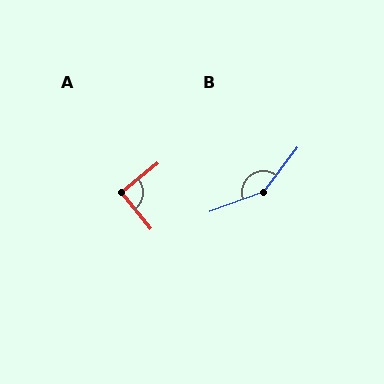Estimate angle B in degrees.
Approximately 147 degrees.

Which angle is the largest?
B, at approximately 147 degrees.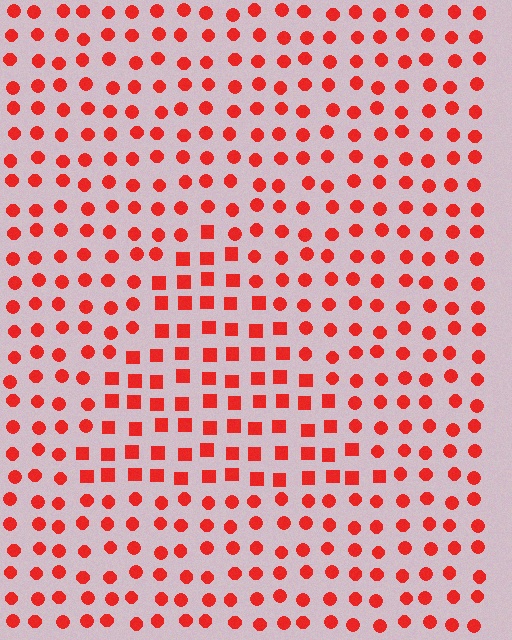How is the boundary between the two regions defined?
The boundary is defined by a change in element shape: squares inside vs. circles outside. All elements share the same color and spacing.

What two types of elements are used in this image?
The image uses squares inside the triangle region and circles outside it.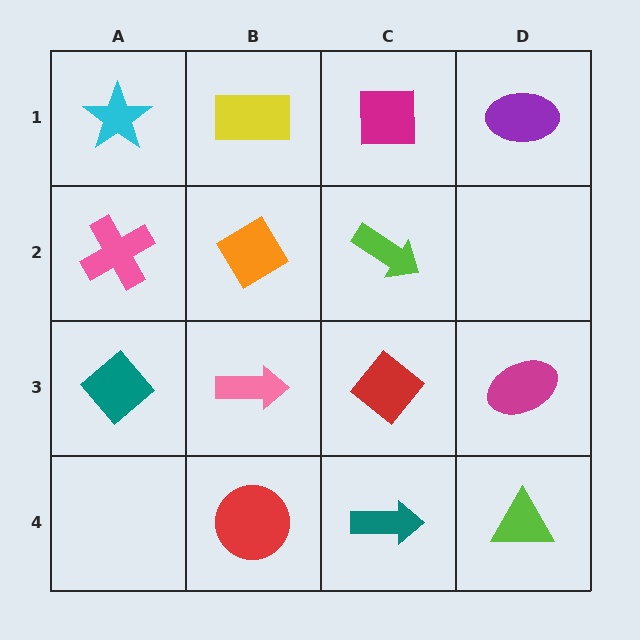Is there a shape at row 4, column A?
No, that cell is empty.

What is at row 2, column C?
A lime arrow.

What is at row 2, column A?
A pink cross.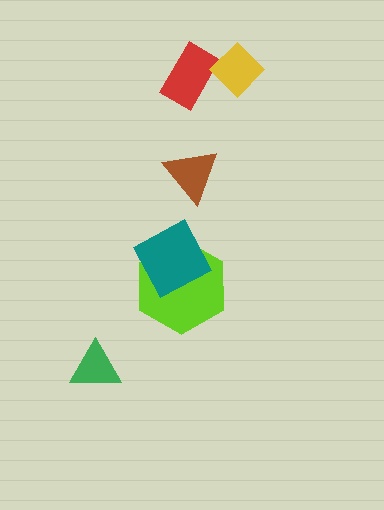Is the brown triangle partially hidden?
No, no other shape covers it.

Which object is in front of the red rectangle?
The yellow diamond is in front of the red rectangle.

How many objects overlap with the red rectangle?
1 object overlaps with the red rectangle.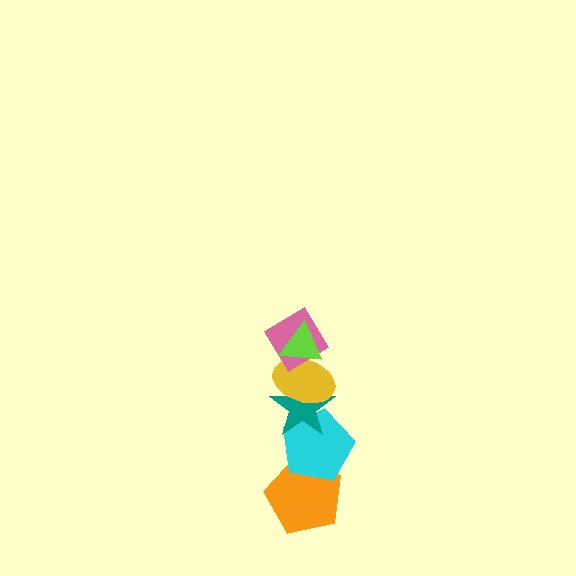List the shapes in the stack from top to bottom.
From top to bottom: the lime triangle, the pink diamond, the yellow ellipse, the teal star, the cyan pentagon, the orange pentagon.